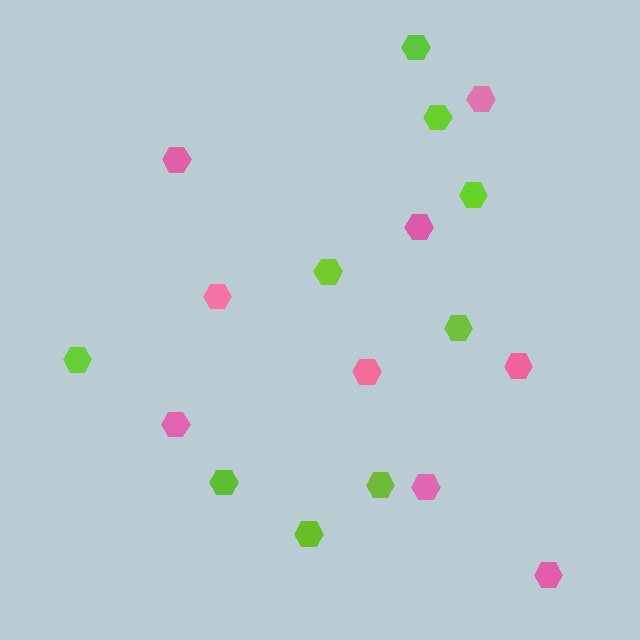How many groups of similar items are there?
There are 2 groups: one group of pink hexagons (9) and one group of lime hexagons (9).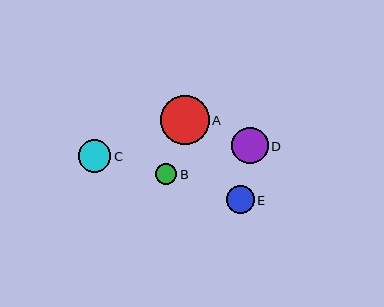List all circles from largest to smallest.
From largest to smallest: A, D, C, E, B.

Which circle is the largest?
Circle A is the largest with a size of approximately 49 pixels.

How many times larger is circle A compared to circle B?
Circle A is approximately 2.2 times the size of circle B.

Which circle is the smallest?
Circle B is the smallest with a size of approximately 22 pixels.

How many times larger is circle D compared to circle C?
Circle D is approximately 1.1 times the size of circle C.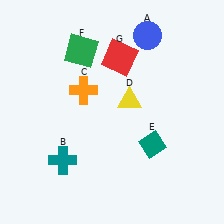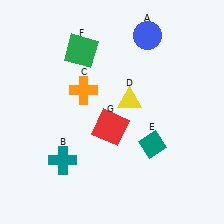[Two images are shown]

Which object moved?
The red square (G) moved down.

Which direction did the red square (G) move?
The red square (G) moved down.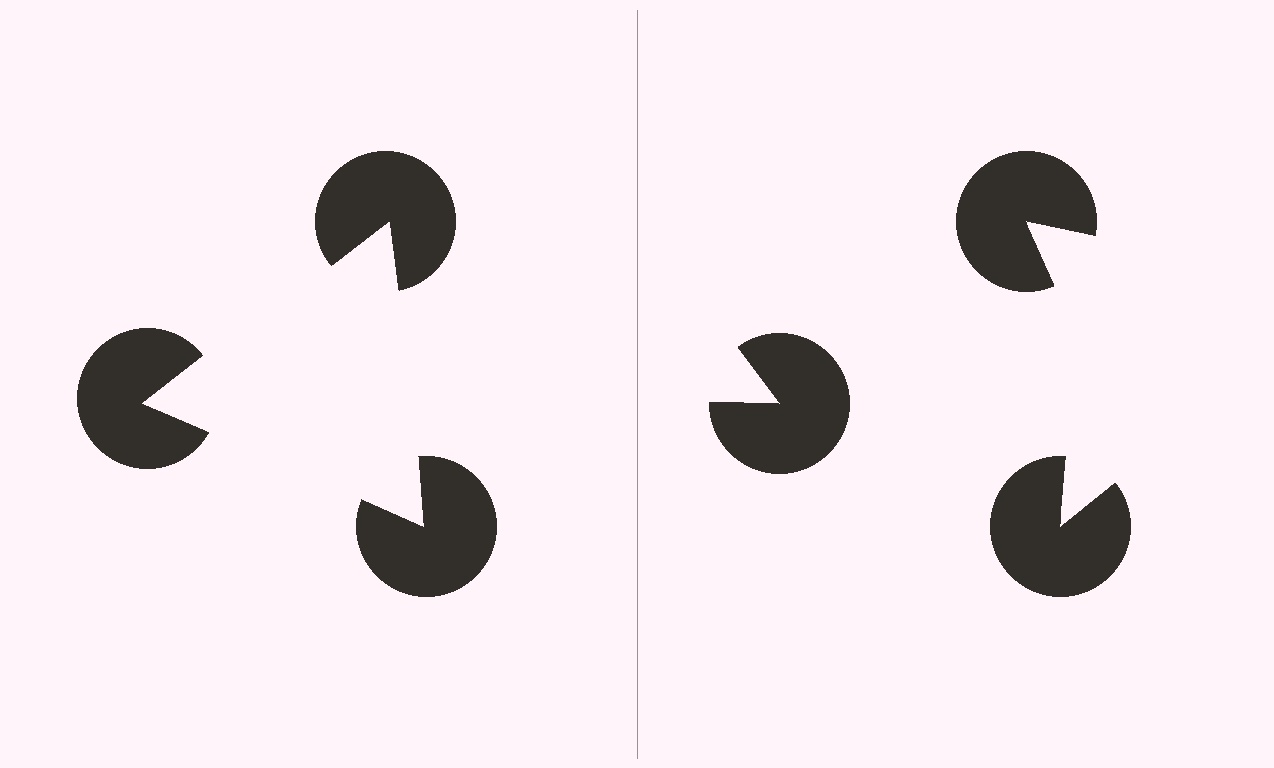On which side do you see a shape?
An illusory triangle appears on the left side. On the right side the wedge cuts are rotated, so no coherent shape forms.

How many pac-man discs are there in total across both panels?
6 — 3 on each side.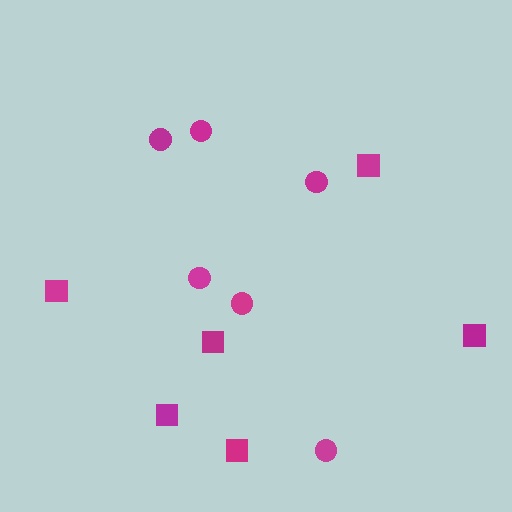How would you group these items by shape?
There are 2 groups: one group of circles (6) and one group of squares (6).